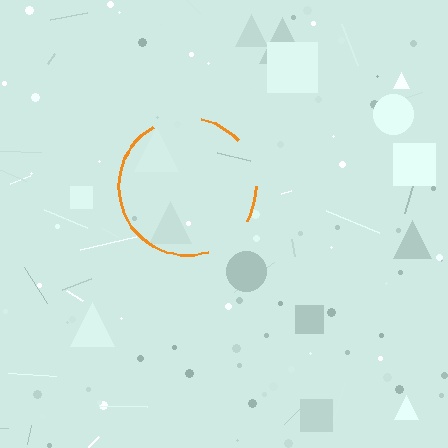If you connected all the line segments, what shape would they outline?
They would outline a circle.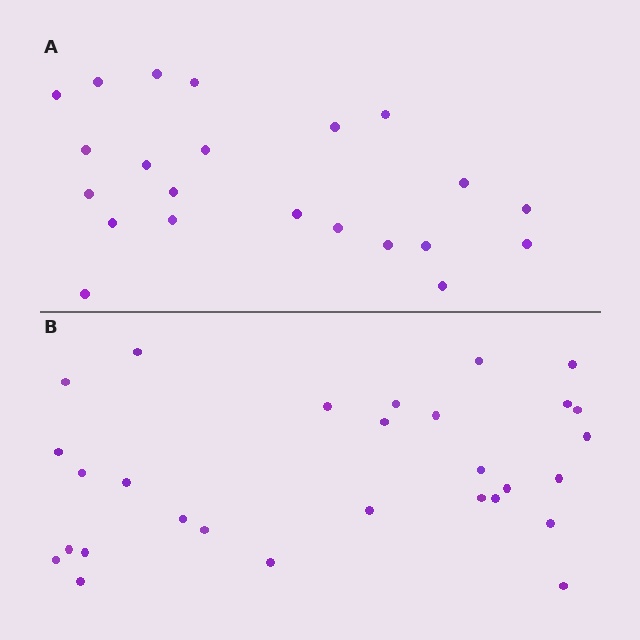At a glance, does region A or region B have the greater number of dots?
Region B (the bottom region) has more dots.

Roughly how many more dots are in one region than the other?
Region B has roughly 8 or so more dots than region A.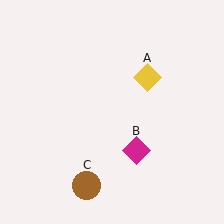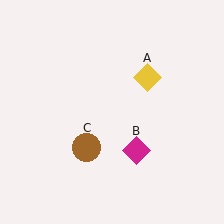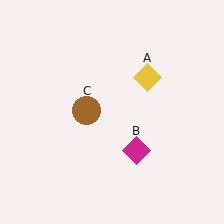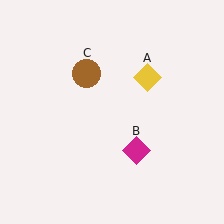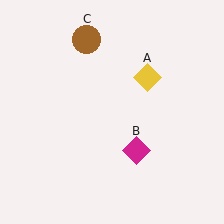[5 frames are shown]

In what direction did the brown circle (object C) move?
The brown circle (object C) moved up.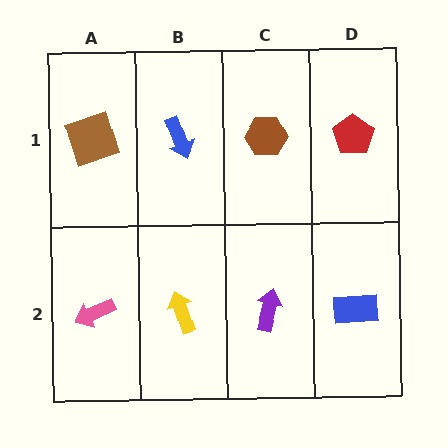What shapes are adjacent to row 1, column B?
A yellow arrow (row 2, column B), a brown square (row 1, column A), a brown hexagon (row 1, column C).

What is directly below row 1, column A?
A pink arrow.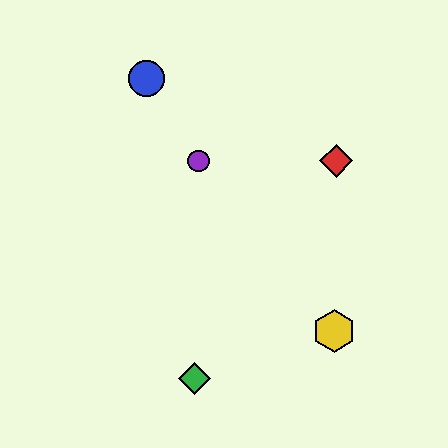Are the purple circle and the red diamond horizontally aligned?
Yes, both are at y≈161.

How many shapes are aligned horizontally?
2 shapes (the red diamond, the purple circle) are aligned horizontally.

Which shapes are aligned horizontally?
The red diamond, the purple circle are aligned horizontally.